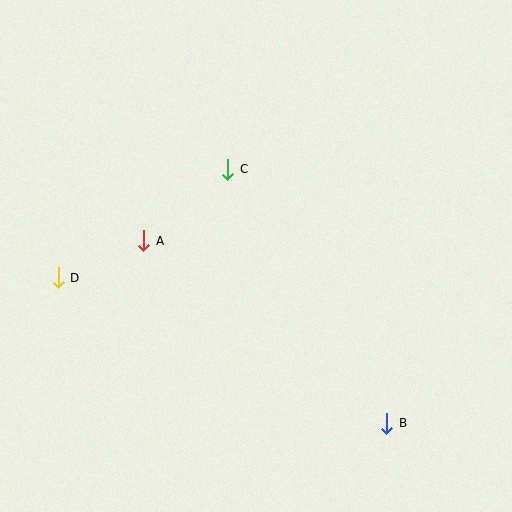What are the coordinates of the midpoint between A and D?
The midpoint between A and D is at (101, 259).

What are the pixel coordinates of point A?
Point A is at (144, 241).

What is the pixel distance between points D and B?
The distance between D and B is 359 pixels.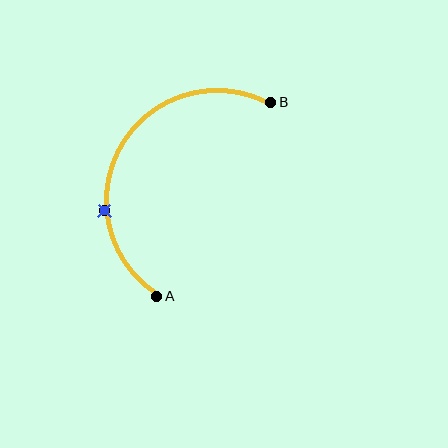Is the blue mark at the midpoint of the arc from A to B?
No. The blue mark lies on the arc but is closer to endpoint A. The arc midpoint would be at the point on the curve equidistant along the arc from both A and B.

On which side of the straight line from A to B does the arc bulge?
The arc bulges to the left of the straight line connecting A and B.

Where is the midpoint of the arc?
The arc midpoint is the point on the curve farthest from the straight line joining A and B. It sits to the left of that line.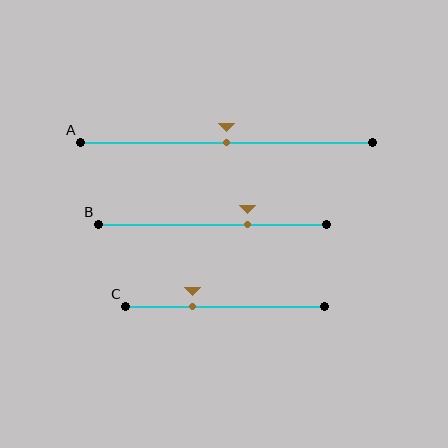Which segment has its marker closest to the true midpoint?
Segment A has its marker closest to the true midpoint.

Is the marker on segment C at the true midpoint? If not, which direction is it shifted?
No, the marker on segment C is shifted to the left by about 16% of the segment length.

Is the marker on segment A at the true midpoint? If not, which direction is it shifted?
Yes, the marker on segment A is at the true midpoint.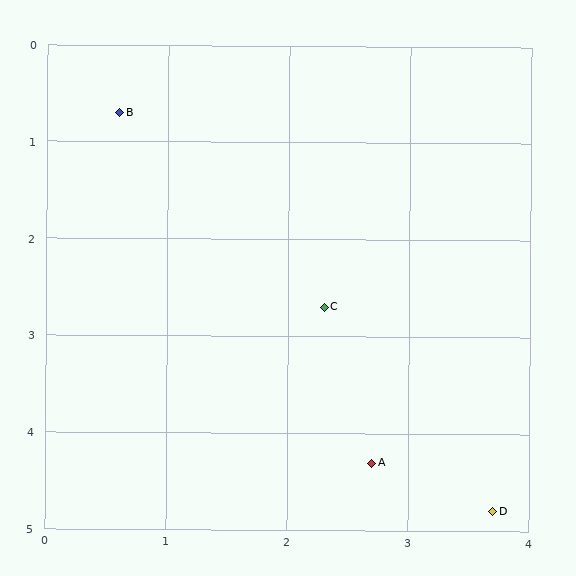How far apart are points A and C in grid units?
Points A and C are about 1.6 grid units apart.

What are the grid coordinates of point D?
Point D is at approximately (3.7, 4.8).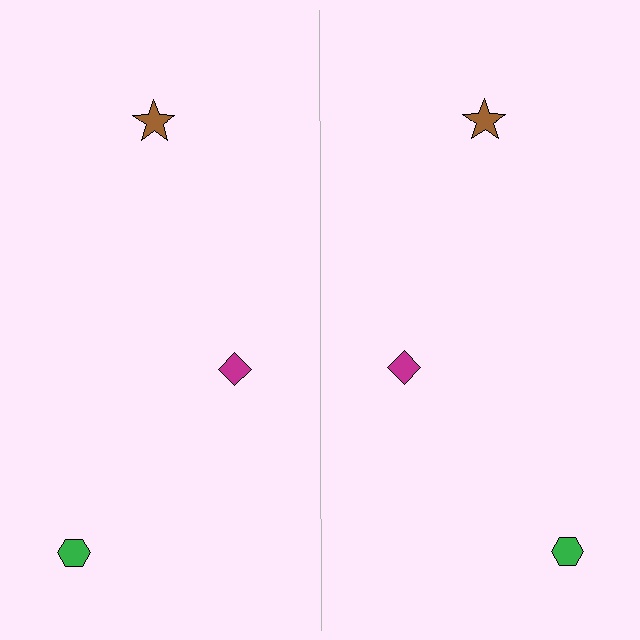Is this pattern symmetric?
Yes, this pattern has bilateral (reflection) symmetry.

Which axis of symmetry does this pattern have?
The pattern has a vertical axis of symmetry running through the center of the image.